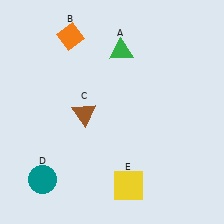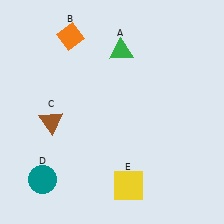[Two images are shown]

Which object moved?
The brown triangle (C) moved left.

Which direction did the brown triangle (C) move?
The brown triangle (C) moved left.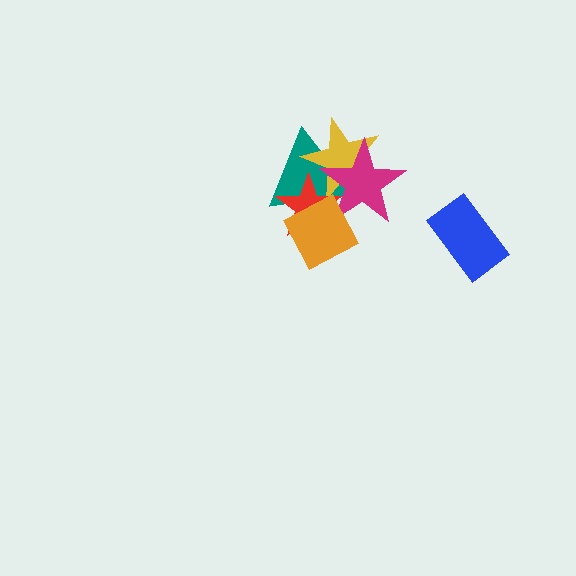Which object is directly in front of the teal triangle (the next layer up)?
The yellow star is directly in front of the teal triangle.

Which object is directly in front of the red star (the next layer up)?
The magenta star is directly in front of the red star.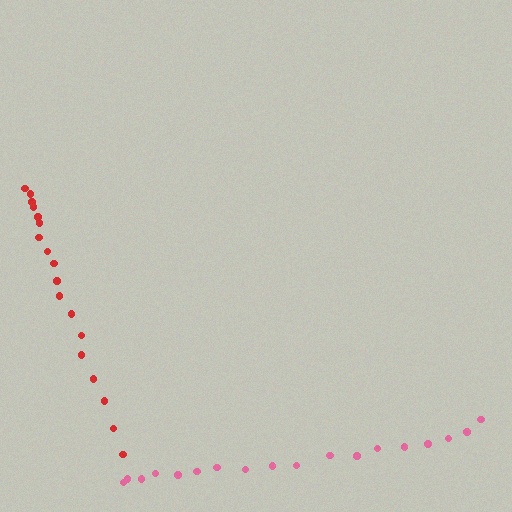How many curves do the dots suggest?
There are 2 distinct paths.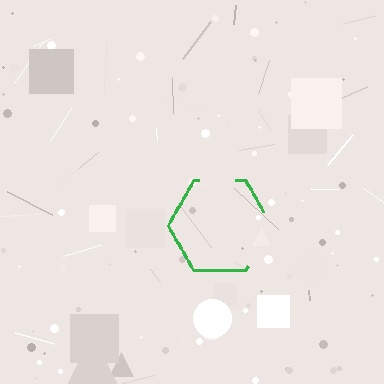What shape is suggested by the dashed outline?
The dashed outline suggests a hexagon.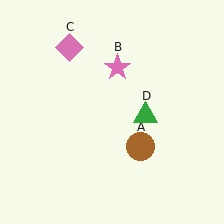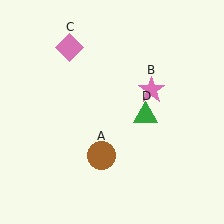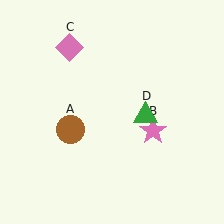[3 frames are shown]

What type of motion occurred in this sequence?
The brown circle (object A), pink star (object B) rotated clockwise around the center of the scene.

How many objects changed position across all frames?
2 objects changed position: brown circle (object A), pink star (object B).